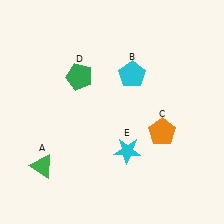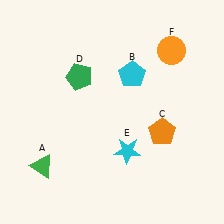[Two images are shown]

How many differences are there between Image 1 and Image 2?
There is 1 difference between the two images.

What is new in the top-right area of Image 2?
An orange circle (F) was added in the top-right area of Image 2.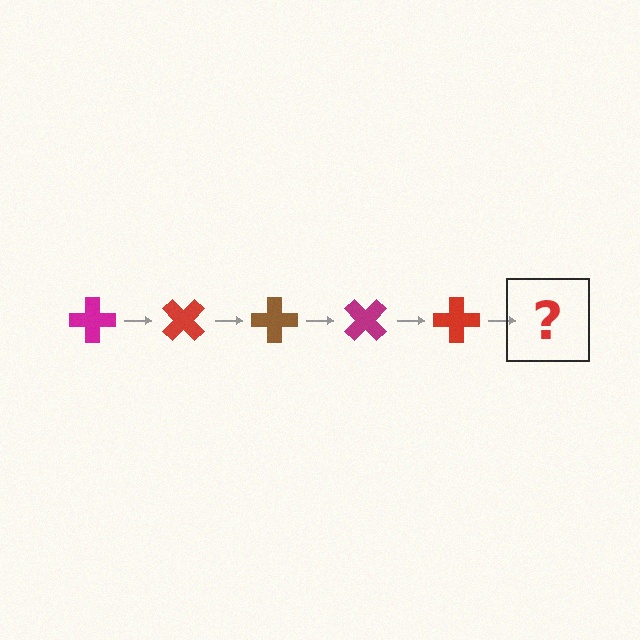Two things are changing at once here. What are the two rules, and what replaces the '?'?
The two rules are that it rotates 45 degrees each step and the color cycles through magenta, red, and brown. The '?' should be a brown cross, rotated 225 degrees from the start.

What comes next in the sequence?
The next element should be a brown cross, rotated 225 degrees from the start.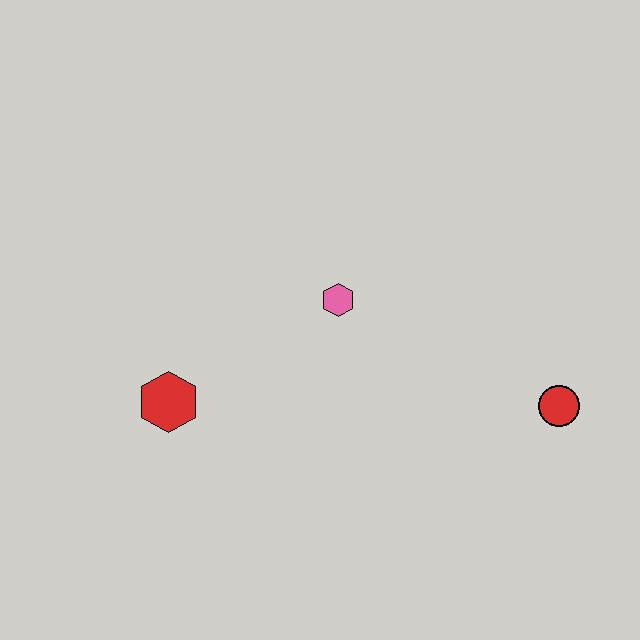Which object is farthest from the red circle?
The red hexagon is farthest from the red circle.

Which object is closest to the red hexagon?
The pink hexagon is closest to the red hexagon.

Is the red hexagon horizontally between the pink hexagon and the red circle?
No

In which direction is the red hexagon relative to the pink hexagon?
The red hexagon is to the left of the pink hexagon.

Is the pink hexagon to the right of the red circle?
No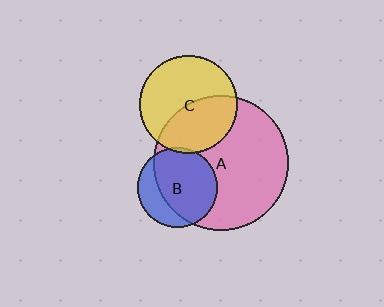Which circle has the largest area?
Circle A (pink).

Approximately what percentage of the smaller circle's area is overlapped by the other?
Approximately 70%.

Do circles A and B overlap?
Yes.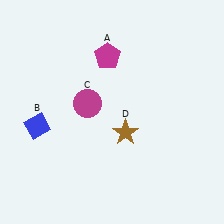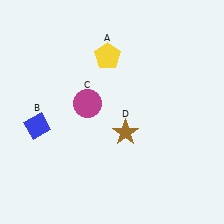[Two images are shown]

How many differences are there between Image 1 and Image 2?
There is 1 difference between the two images.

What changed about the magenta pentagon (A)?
In Image 1, A is magenta. In Image 2, it changed to yellow.